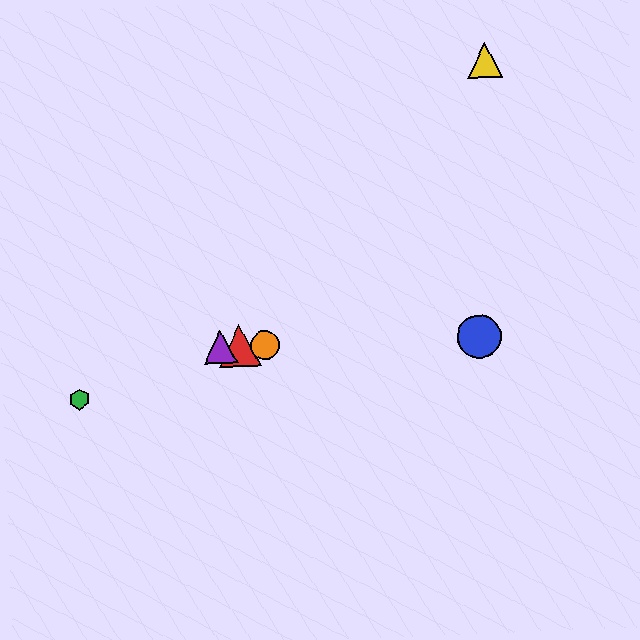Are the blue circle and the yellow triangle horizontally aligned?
No, the blue circle is at y≈337 and the yellow triangle is at y≈60.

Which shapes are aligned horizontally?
The red triangle, the blue circle, the purple triangle, the orange circle are aligned horizontally.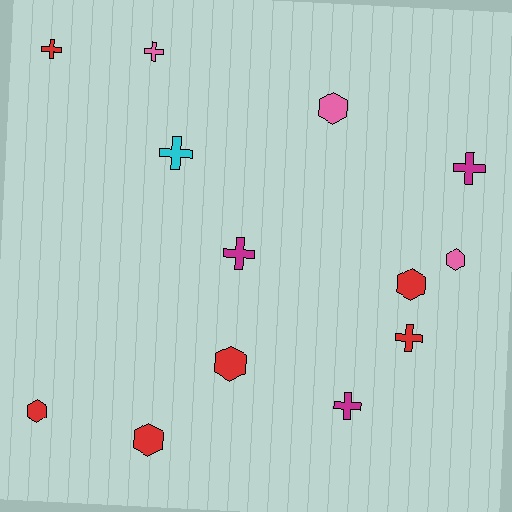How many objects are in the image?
There are 13 objects.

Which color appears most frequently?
Red, with 6 objects.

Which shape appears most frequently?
Cross, with 7 objects.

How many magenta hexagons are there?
There are no magenta hexagons.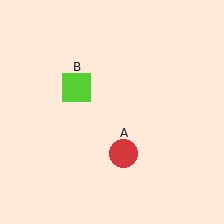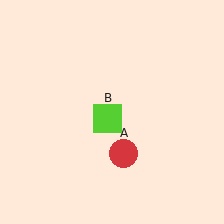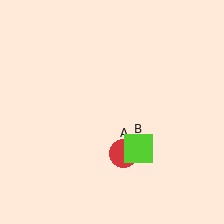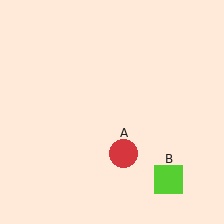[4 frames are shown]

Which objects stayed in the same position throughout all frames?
Red circle (object A) remained stationary.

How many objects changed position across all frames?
1 object changed position: lime square (object B).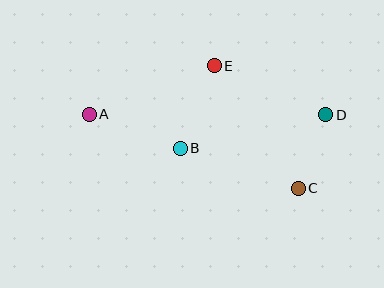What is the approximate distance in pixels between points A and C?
The distance between A and C is approximately 222 pixels.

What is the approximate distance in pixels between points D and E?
The distance between D and E is approximately 122 pixels.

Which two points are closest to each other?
Points C and D are closest to each other.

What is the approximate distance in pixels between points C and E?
The distance between C and E is approximately 148 pixels.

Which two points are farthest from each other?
Points A and D are farthest from each other.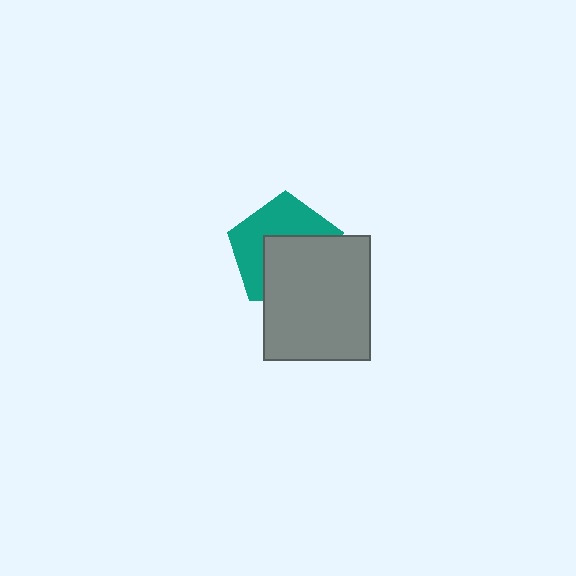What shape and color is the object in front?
The object in front is a gray rectangle.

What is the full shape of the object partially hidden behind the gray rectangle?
The partially hidden object is a teal pentagon.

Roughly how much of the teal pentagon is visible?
About half of it is visible (roughly 50%).